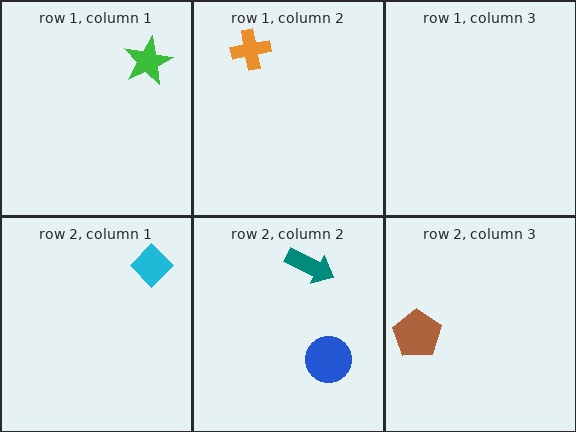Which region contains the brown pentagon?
The row 2, column 3 region.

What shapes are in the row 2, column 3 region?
The brown pentagon.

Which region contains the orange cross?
The row 1, column 2 region.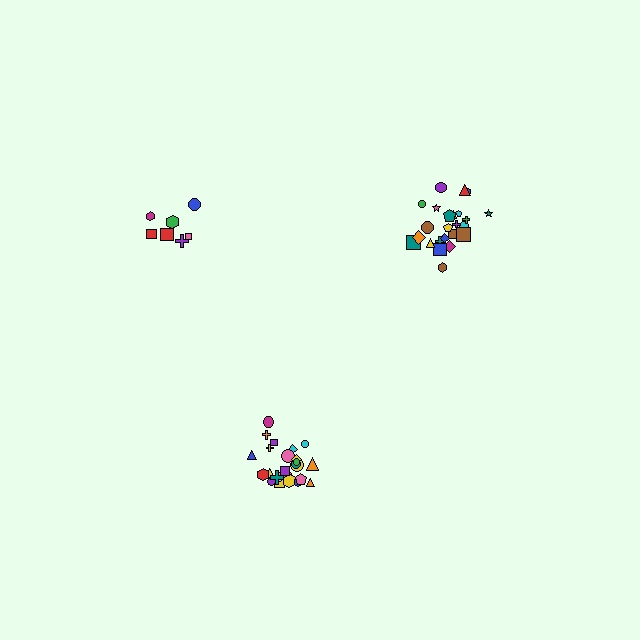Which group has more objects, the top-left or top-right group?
The top-right group.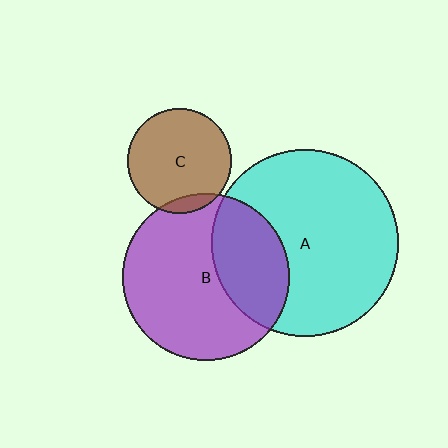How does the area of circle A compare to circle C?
Approximately 3.2 times.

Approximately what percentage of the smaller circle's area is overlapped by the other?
Approximately 10%.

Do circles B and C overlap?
Yes.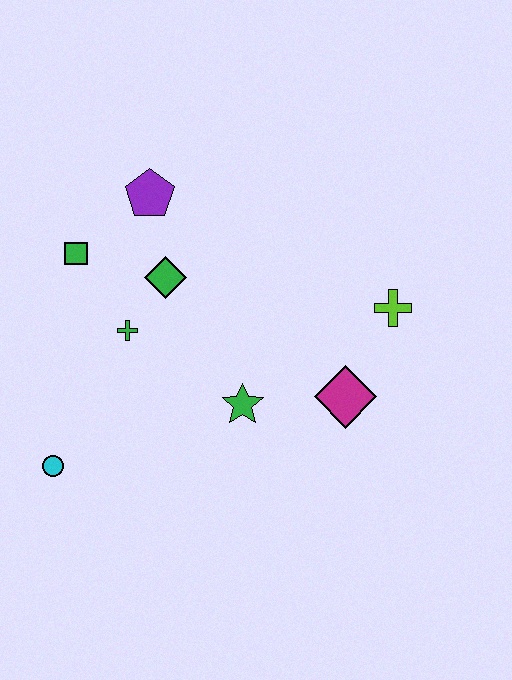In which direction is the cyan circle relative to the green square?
The cyan circle is below the green square.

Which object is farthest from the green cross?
The lime cross is farthest from the green cross.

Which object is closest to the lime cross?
The magenta diamond is closest to the lime cross.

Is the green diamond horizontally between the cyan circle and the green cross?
No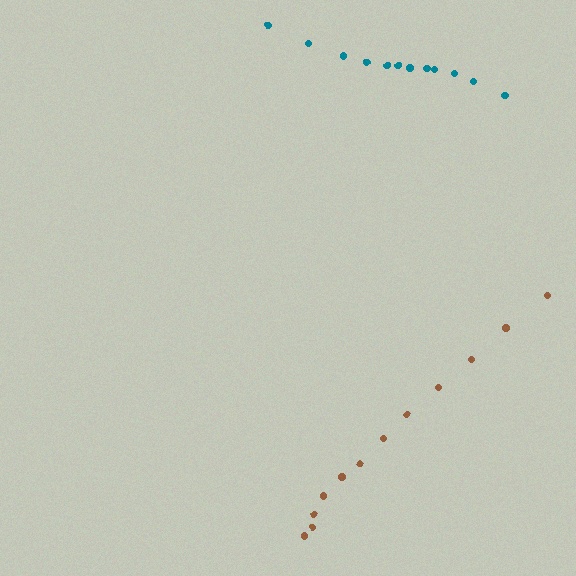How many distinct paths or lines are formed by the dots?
There are 2 distinct paths.